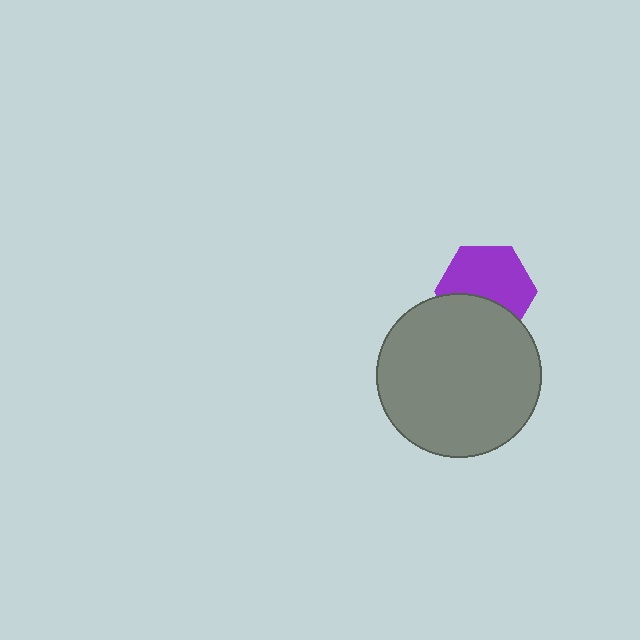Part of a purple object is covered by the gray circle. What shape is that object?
It is a hexagon.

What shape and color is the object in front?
The object in front is a gray circle.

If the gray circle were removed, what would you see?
You would see the complete purple hexagon.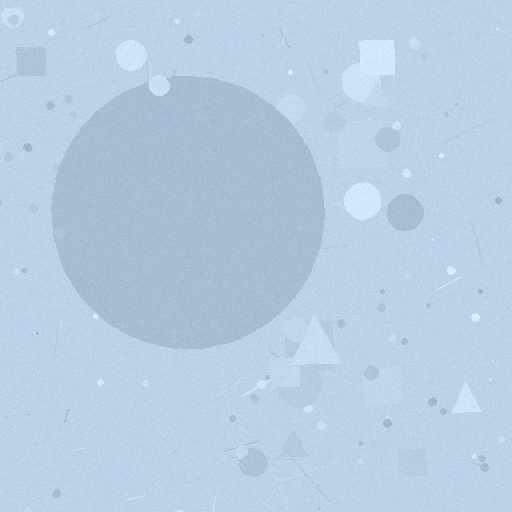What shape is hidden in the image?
A circle is hidden in the image.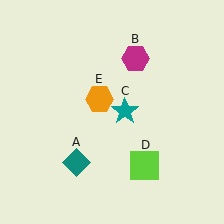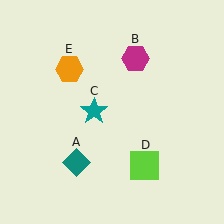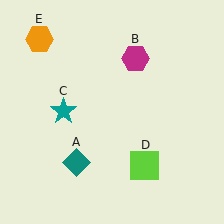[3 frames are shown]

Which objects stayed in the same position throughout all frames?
Teal diamond (object A) and magenta hexagon (object B) and lime square (object D) remained stationary.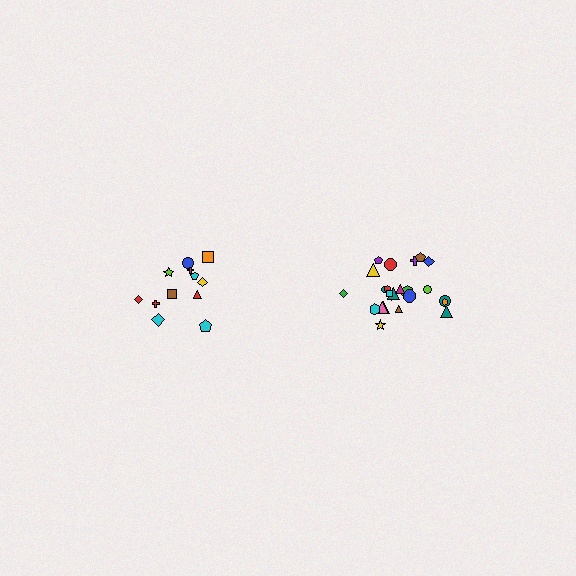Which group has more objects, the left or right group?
The right group.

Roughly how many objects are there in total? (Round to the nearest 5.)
Roughly 35 objects in total.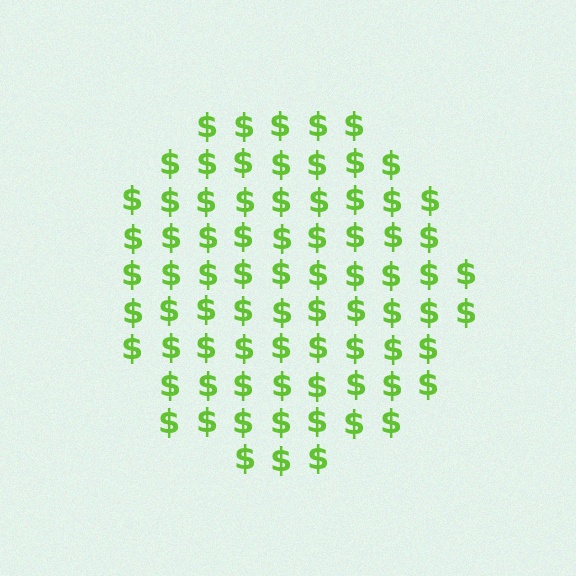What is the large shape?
The large shape is a circle.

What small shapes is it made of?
It is made of small dollar signs.